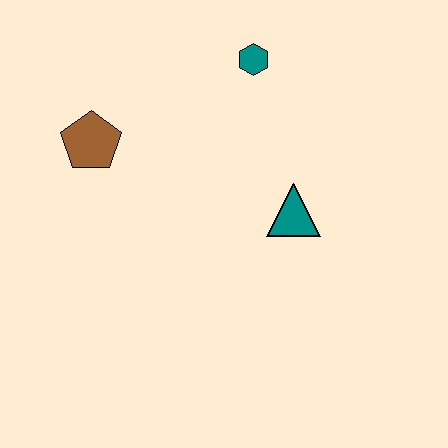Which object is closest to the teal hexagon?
The teal triangle is closest to the teal hexagon.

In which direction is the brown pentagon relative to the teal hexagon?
The brown pentagon is to the left of the teal hexagon.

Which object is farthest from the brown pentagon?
The teal triangle is farthest from the brown pentagon.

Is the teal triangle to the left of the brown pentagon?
No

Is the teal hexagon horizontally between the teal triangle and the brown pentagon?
Yes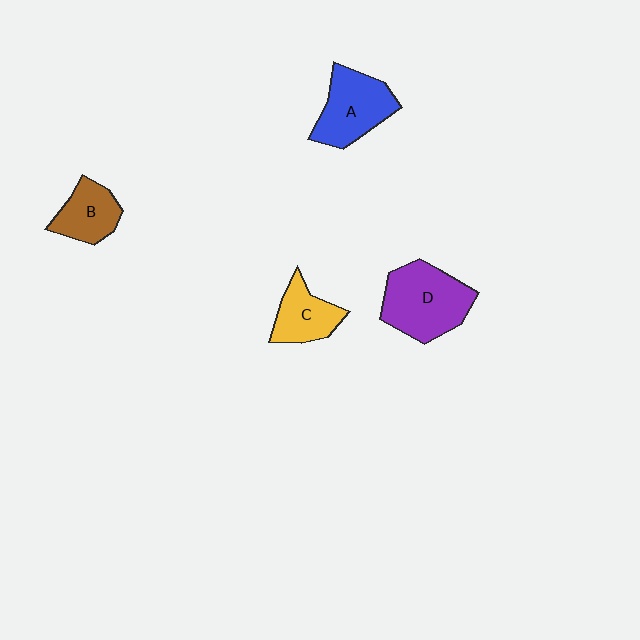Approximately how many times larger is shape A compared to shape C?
Approximately 1.4 times.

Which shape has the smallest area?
Shape B (brown).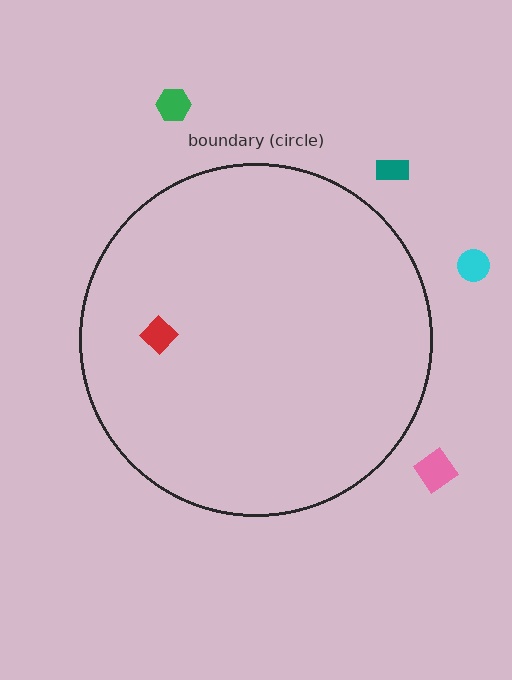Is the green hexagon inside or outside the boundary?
Outside.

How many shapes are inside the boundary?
1 inside, 4 outside.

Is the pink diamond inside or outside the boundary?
Outside.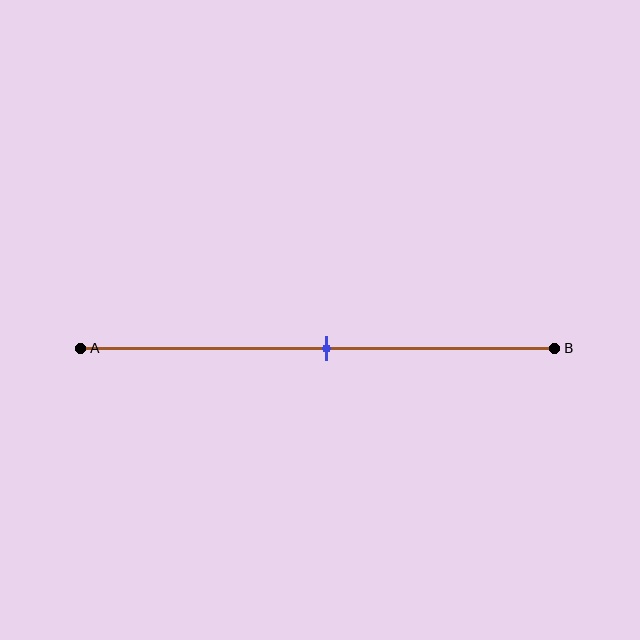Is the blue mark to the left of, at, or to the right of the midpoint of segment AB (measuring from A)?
The blue mark is approximately at the midpoint of segment AB.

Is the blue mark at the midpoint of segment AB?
Yes, the mark is approximately at the midpoint.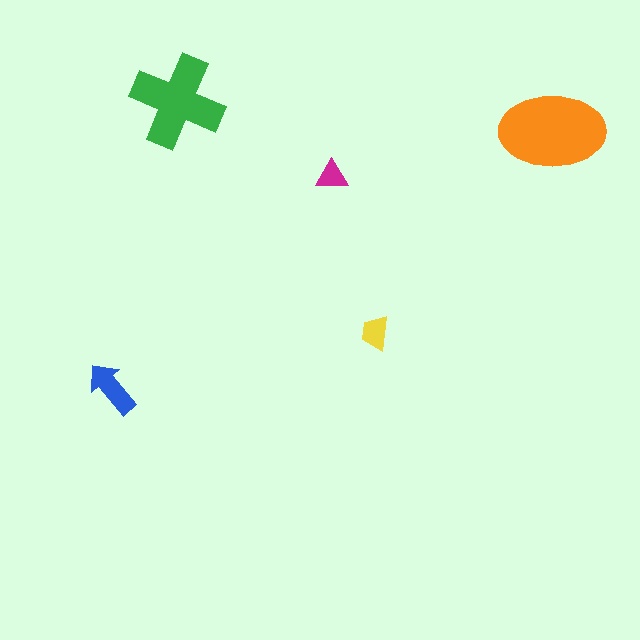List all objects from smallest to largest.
The magenta triangle, the yellow trapezoid, the blue arrow, the green cross, the orange ellipse.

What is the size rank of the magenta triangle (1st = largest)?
5th.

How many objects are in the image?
There are 5 objects in the image.